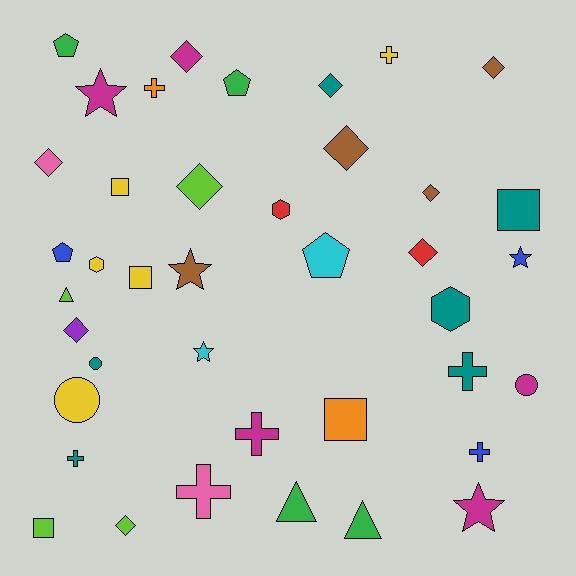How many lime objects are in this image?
There are 4 lime objects.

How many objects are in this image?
There are 40 objects.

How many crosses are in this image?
There are 7 crosses.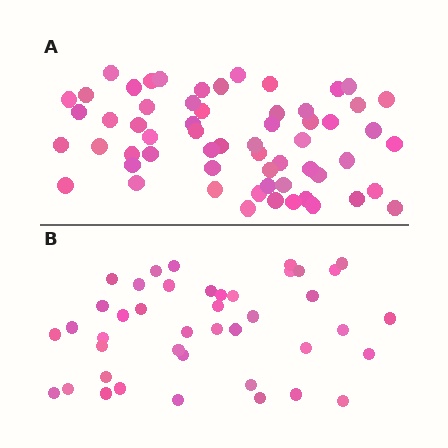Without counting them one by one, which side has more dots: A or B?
Region A (the top region) has more dots.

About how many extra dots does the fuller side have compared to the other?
Region A has approximately 20 more dots than region B.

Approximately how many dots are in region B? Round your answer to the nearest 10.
About 40 dots. (The exact count is 42, which rounds to 40.)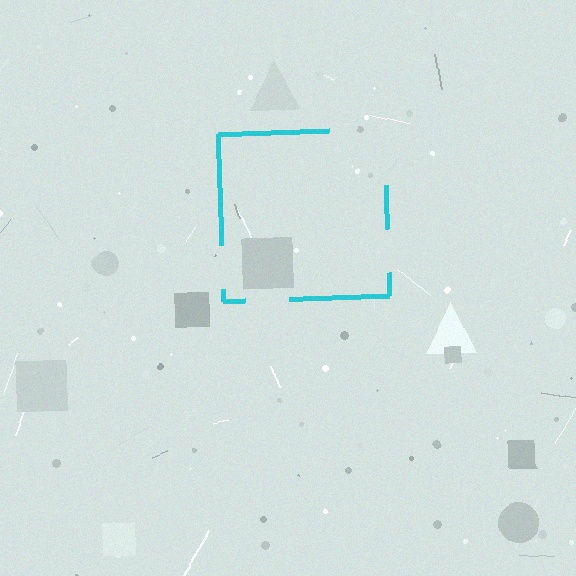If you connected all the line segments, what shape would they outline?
They would outline a square.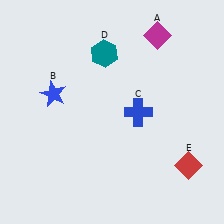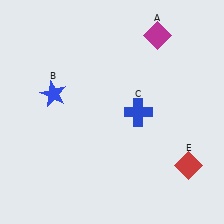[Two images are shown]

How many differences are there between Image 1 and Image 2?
There is 1 difference between the two images.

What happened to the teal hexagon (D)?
The teal hexagon (D) was removed in Image 2. It was in the top-left area of Image 1.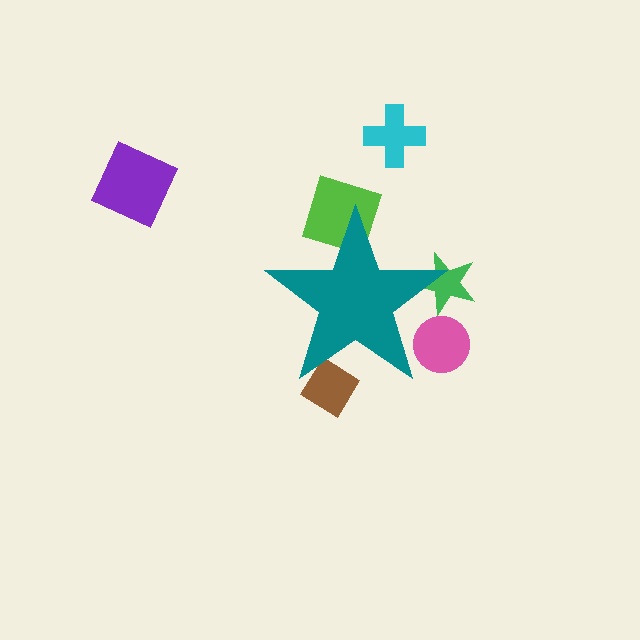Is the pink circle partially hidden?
Yes, the pink circle is partially hidden behind the teal star.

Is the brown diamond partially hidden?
Yes, the brown diamond is partially hidden behind the teal star.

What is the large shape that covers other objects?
A teal star.